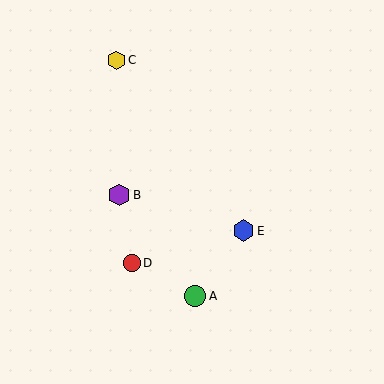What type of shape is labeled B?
Shape B is a purple hexagon.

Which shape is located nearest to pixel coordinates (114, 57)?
The yellow hexagon (labeled C) at (116, 60) is nearest to that location.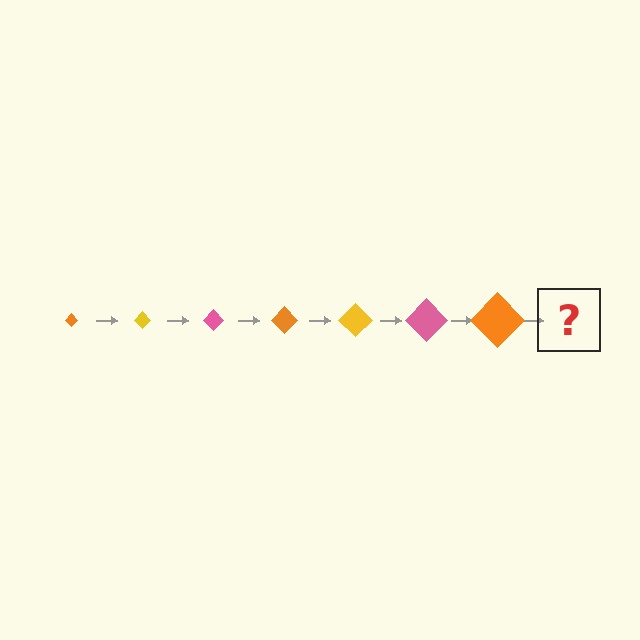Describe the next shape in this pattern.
It should be a yellow diamond, larger than the previous one.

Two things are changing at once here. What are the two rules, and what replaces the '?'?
The two rules are that the diamond grows larger each step and the color cycles through orange, yellow, and pink. The '?' should be a yellow diamond, larger than the previous one.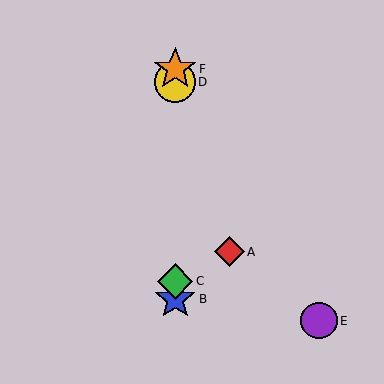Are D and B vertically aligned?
Yes, both are at x≈175.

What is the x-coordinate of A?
Object A is at x≈230.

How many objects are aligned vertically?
4 objects (B, C, D, F) are aligned vertically.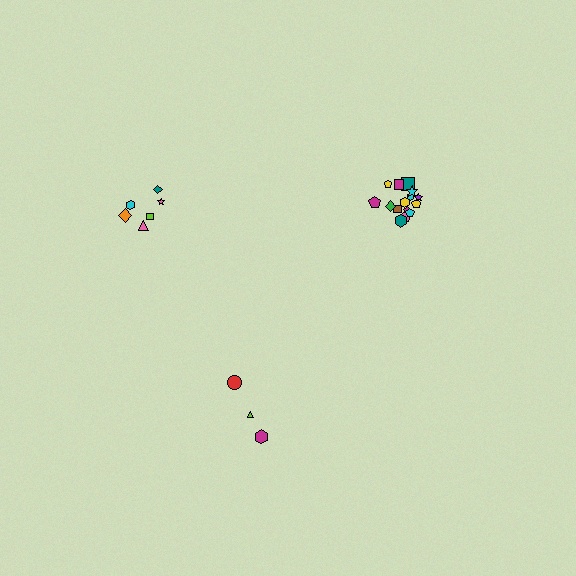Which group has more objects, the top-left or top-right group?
The top-right group.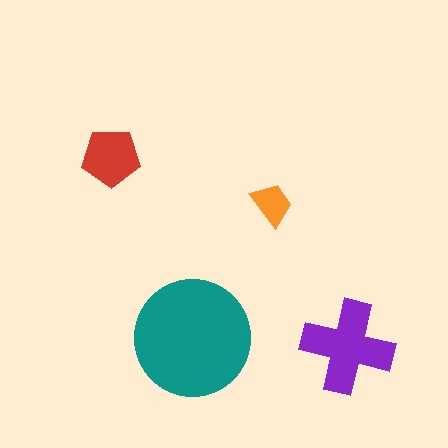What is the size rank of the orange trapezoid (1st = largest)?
4th.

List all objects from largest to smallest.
The teal circle, the purple cross, the red pentagon, the orange trapezoid.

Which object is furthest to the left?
The red pentagon is leftmost.